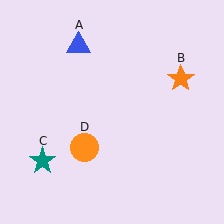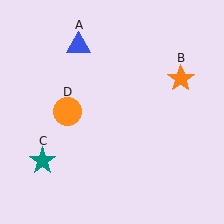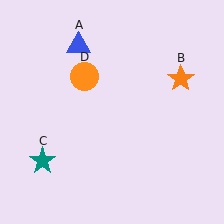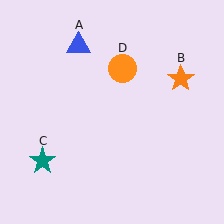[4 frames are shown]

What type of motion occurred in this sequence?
The orange circle (object D) rotated clockwise around the center of the scene.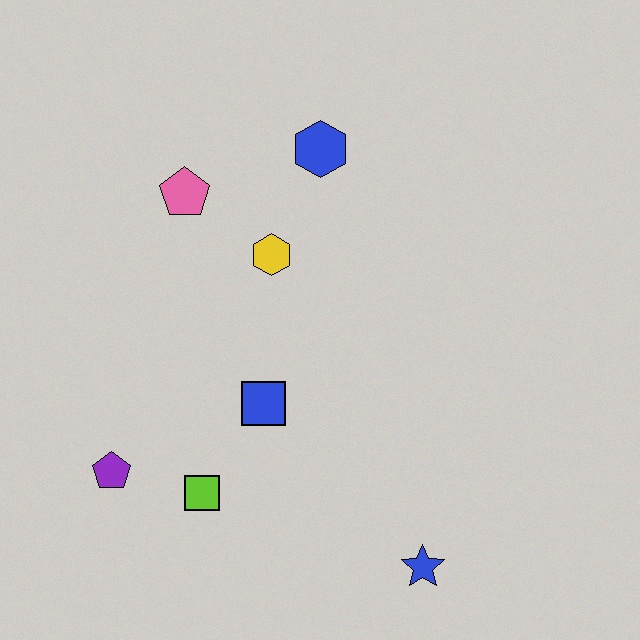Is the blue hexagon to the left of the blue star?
Yes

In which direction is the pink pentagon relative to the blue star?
The pink pentagon is above the blue star.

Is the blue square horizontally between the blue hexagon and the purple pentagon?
Yes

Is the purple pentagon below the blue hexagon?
Yes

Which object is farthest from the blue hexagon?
The blue star is farthest from the blue hexagon.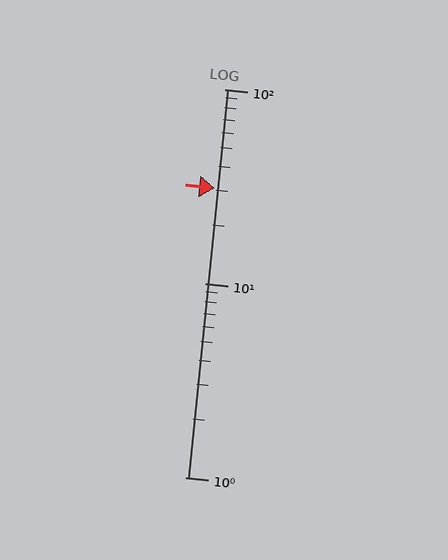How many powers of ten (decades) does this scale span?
The scale spans 2 decades, from 1 to 100.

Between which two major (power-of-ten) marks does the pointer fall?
The pointer is between 10 and 100.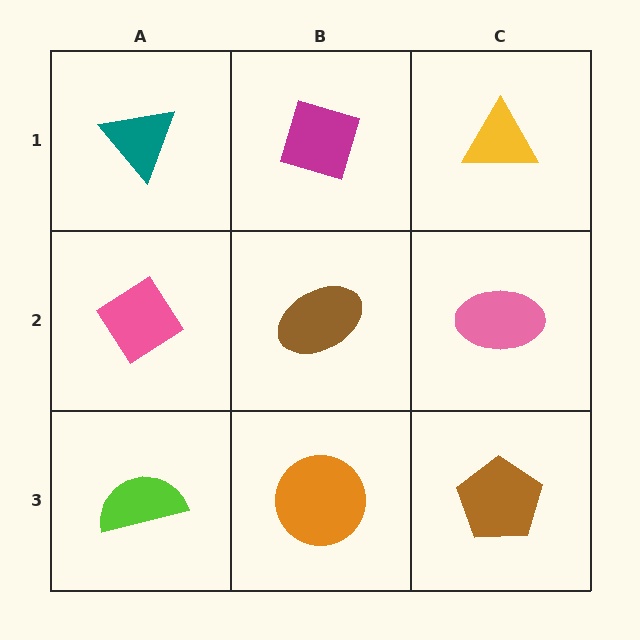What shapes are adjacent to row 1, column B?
A brown ellipse (row 2, column B), a teal triangle (row 1, column A), a yellow triangle (row 1, column C).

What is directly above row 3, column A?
A pink diamond.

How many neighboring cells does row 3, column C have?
2.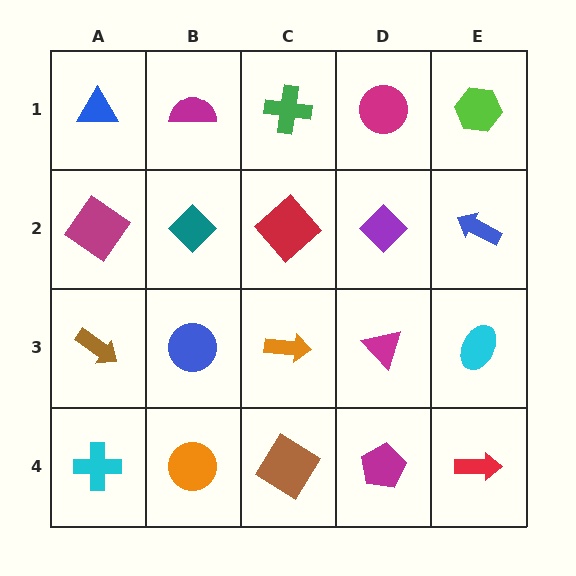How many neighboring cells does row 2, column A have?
3.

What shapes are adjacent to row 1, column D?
A purple diamond (row 2, column D), a green cross (row 1, column C), a lime hexagon (row 1, column E).